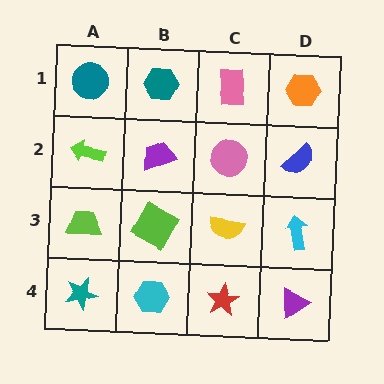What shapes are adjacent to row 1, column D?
A blue semicircle (row 2, column D), a pink rectangle (row 1, column C).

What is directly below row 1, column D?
A blue semicircle.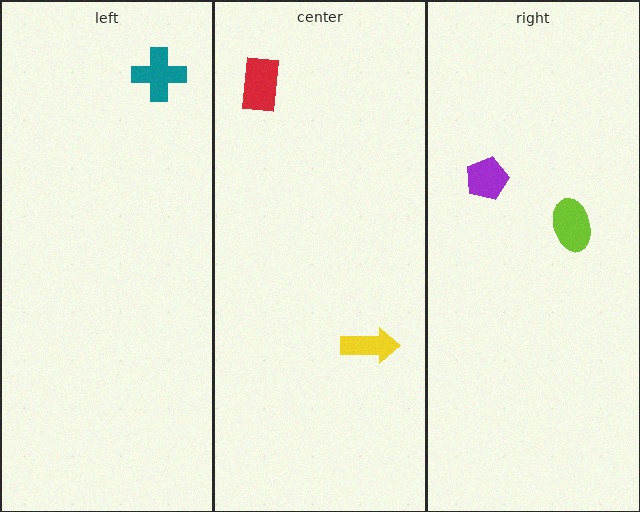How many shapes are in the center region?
2.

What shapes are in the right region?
The lime ellipse, the purple pentagon.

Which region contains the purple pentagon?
The right region.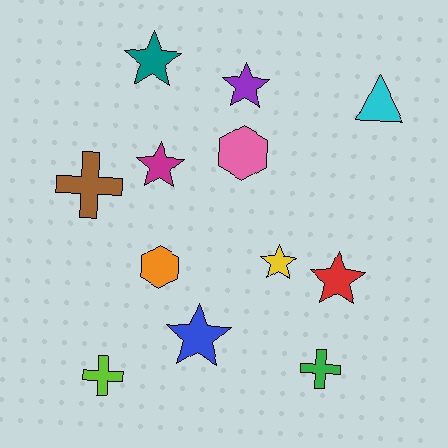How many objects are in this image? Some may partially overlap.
There are 12 objects.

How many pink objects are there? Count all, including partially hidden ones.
There is 1 pink object.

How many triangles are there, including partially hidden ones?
There is 1 triangle.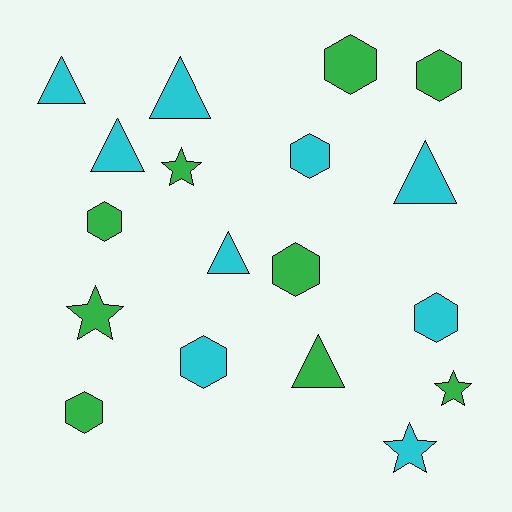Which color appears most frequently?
Cyan, with 9 objects.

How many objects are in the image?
There are 18 objects.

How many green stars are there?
There are 3 green stars.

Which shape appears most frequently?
Hexagon, with 8 objects.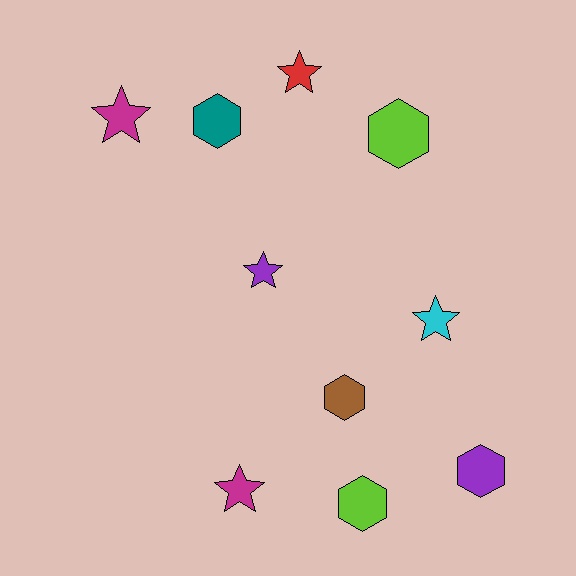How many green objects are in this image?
There are no green objects.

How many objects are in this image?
There are 10 objects.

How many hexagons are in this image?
There are 5 hexagons.